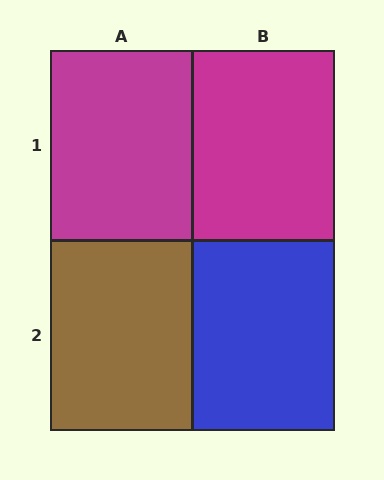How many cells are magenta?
2 cells are magenta.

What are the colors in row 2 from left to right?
Brown, blue.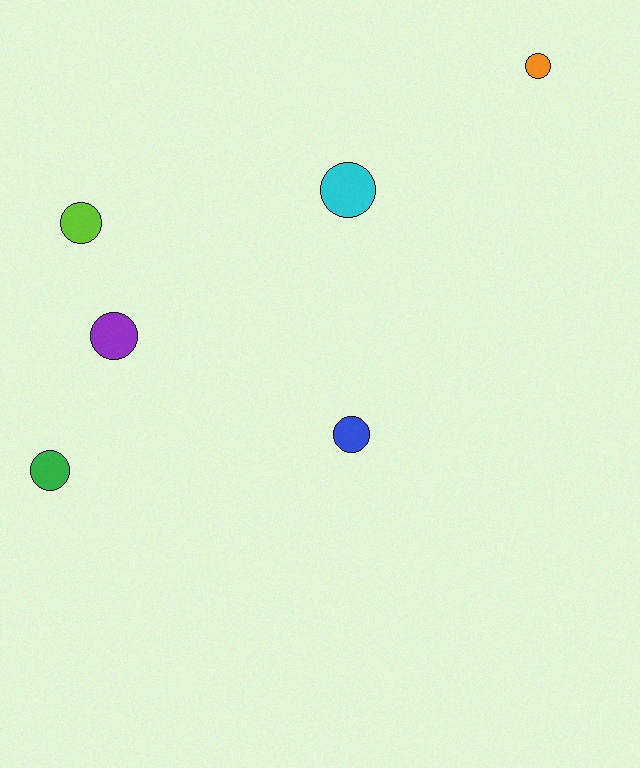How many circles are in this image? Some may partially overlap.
There are 6 circles.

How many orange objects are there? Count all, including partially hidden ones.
There is 1 orange object.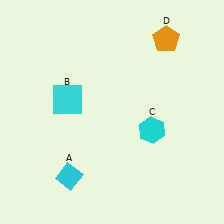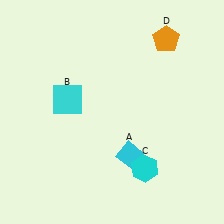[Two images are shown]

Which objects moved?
The objects that moved are: the cyan diamond (A), the cyan hexagon (C).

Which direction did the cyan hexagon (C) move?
The cyan hexagon (C) moved down.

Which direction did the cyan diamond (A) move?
The cyan diamond (A) moved right.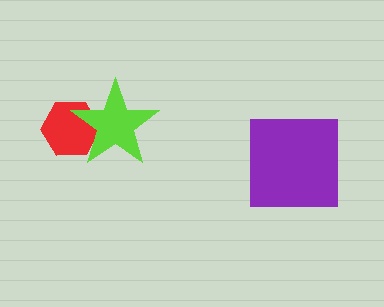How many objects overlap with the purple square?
0 objects overlap with the purple square.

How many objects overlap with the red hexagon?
1 object overlaps with the red hexagon.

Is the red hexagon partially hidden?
Yes, it is partially covered by another shape.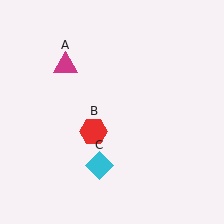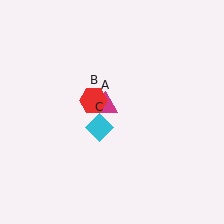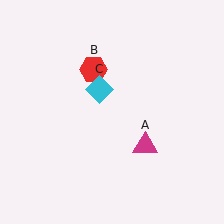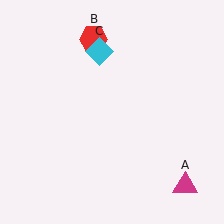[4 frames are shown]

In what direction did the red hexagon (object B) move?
The red hexagon (object B) moved up.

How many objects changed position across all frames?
3 objects changed position: magenta triangle (object A), red hexagon (object B), cyan diamond (object C).